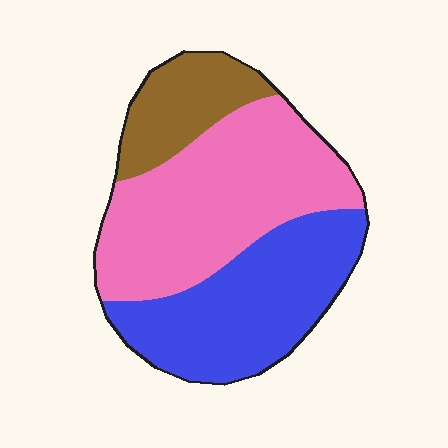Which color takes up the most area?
Pink, at roughly 45%.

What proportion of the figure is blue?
Blue takes up about three eighths (3/8) of the figure.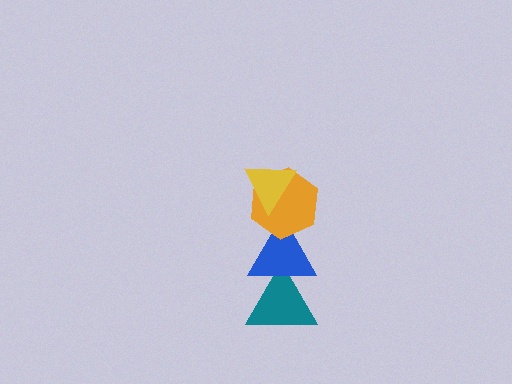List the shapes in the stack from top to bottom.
From top to bottom: the yellow triangle, the orange hexagon, the blue triangle, the teal triangle.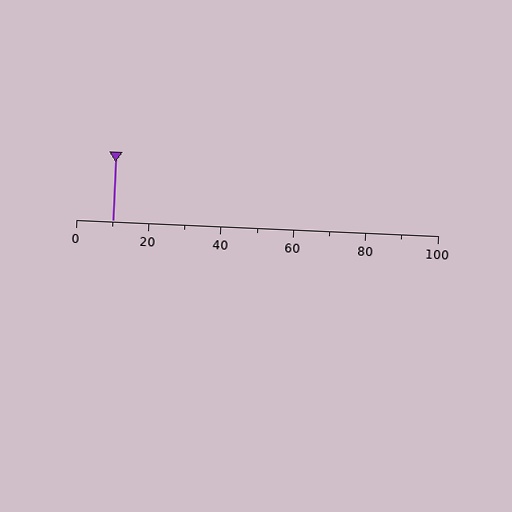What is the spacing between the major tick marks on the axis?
The major ticks are spaced 20 apart.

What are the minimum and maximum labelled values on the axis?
The axis runs from 0 to 100.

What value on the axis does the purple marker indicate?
The marker indicates approximately 10.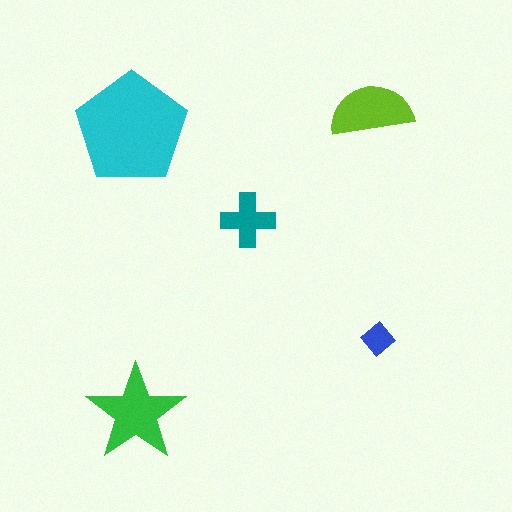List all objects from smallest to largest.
The blue diamond, the teal cross, the lime semicircle, the green star, the cyan pentagon.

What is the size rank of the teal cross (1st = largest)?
4th.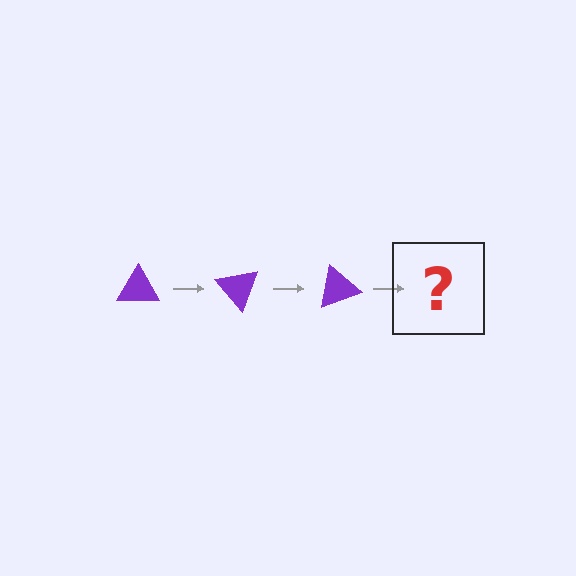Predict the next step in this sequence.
The next step is a purple triangle rotated 150 degrees.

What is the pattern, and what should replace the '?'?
The pattern is that the triangle rotates 50 degrees each step. The '?' should be a purple triangle rotated 150 degrees.